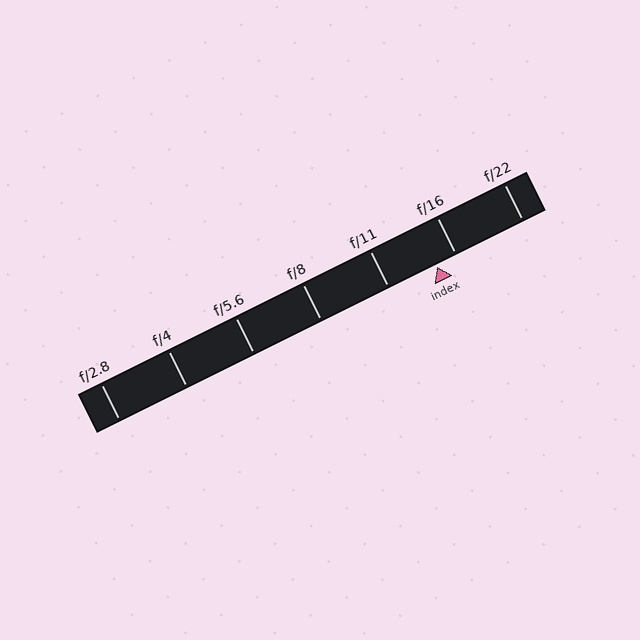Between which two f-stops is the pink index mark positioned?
The index mark is between f/11 and f/16.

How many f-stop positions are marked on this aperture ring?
There are 7 f-stop positions marked.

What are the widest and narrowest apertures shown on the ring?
The widest aperture shown is f/2.8 and the narrowest is f/22.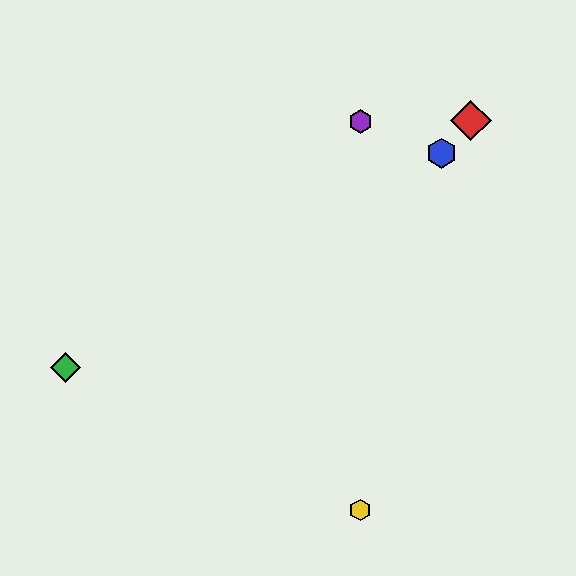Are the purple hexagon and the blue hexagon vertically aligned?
No, the purple hexagon is at x≈360 and the blue hexagon is at x≈441.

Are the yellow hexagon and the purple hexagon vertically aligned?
Yes, both are at x≈360.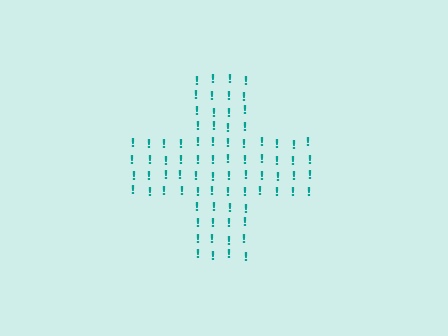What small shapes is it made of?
It is made of small exclamation marks.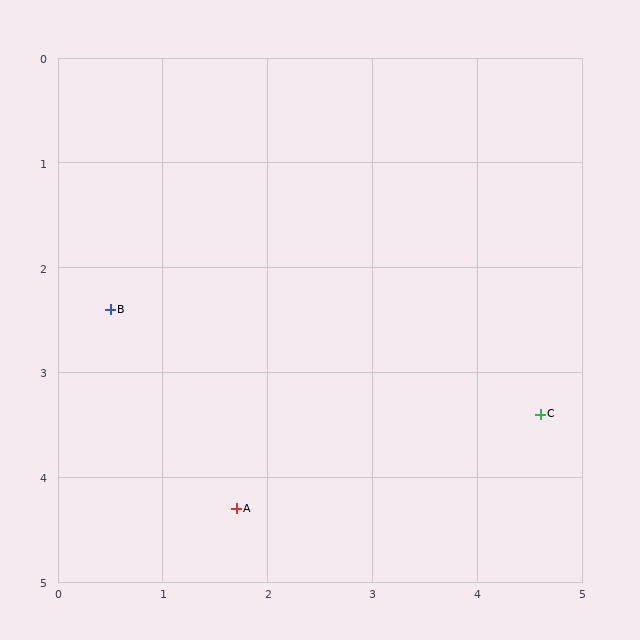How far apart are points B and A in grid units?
Points B and A are about 2.2 grid units apart.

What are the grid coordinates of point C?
Point C is at approximately (4.6, 3.4).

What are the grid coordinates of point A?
Point A is at approximately (1.7, 4.3).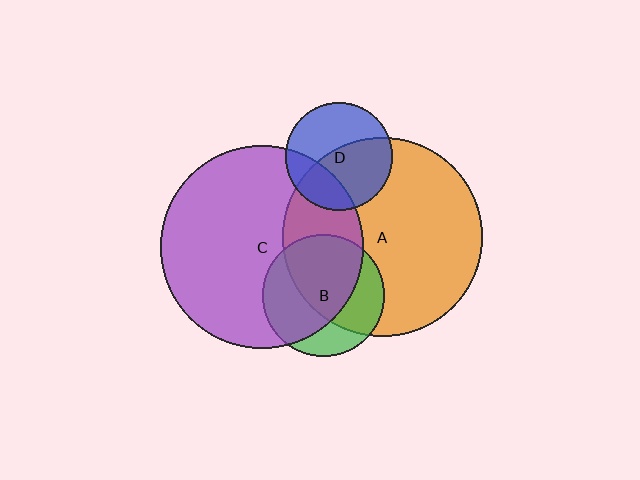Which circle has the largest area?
Circle C (purple).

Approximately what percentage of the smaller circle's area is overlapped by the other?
Approximately 60%.